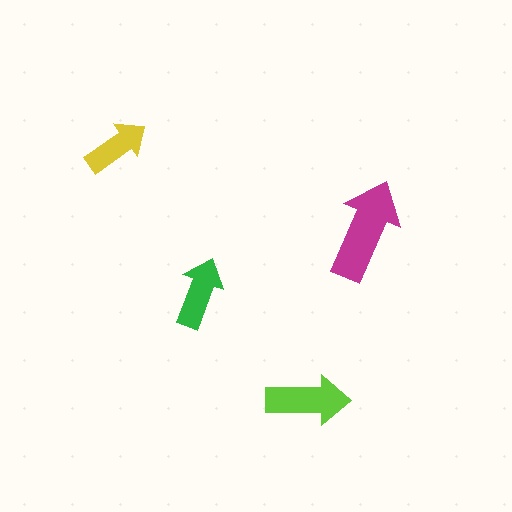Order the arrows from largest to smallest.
the magenta one, the lime one, the green one, the yellow one.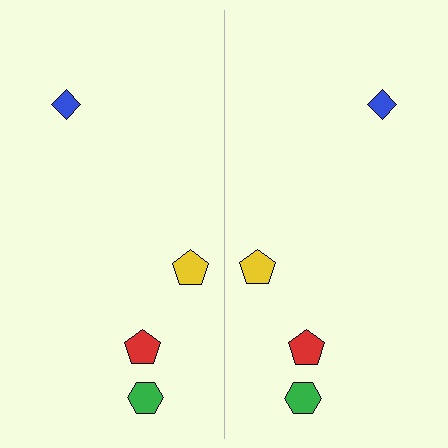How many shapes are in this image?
There are 8 shapes in this image.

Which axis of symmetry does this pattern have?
The pattern has a vertical axis of symmetry running through the center of the image.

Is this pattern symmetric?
Yes, this pattern has bilateral (reflection) symmetry.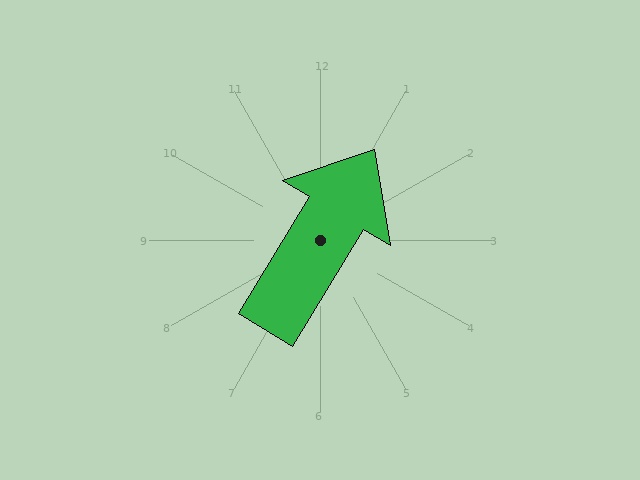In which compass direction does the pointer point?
Northeast.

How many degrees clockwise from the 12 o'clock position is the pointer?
Approximately 31 degrees.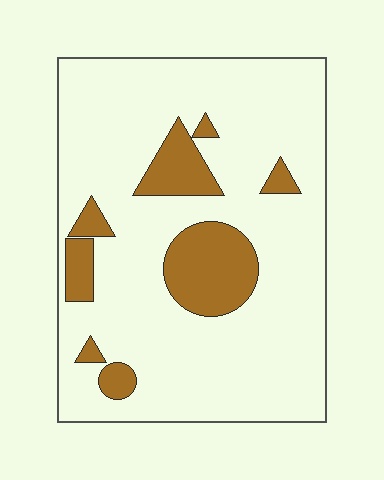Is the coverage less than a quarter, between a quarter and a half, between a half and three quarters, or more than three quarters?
Less than a quarter.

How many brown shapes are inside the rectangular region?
8.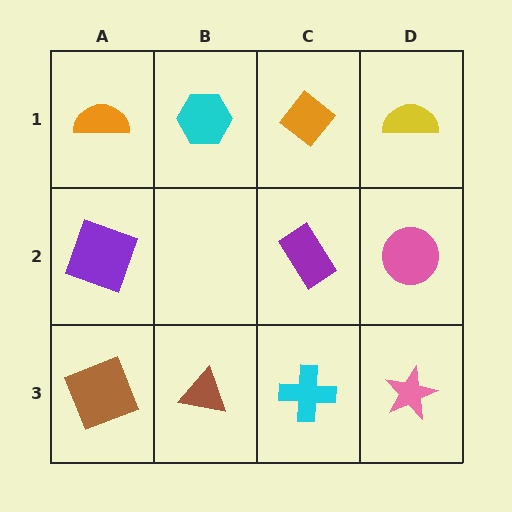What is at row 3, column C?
A cyan cross.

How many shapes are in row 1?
4 shapes.